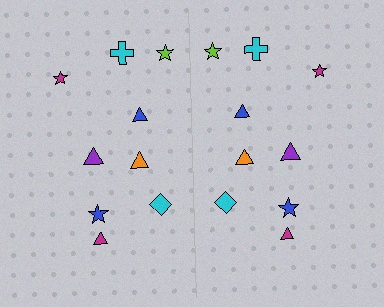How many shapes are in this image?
There are 18 shapes in this image.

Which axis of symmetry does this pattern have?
The pattern has a vertical axis of symmetry running through the center of the image.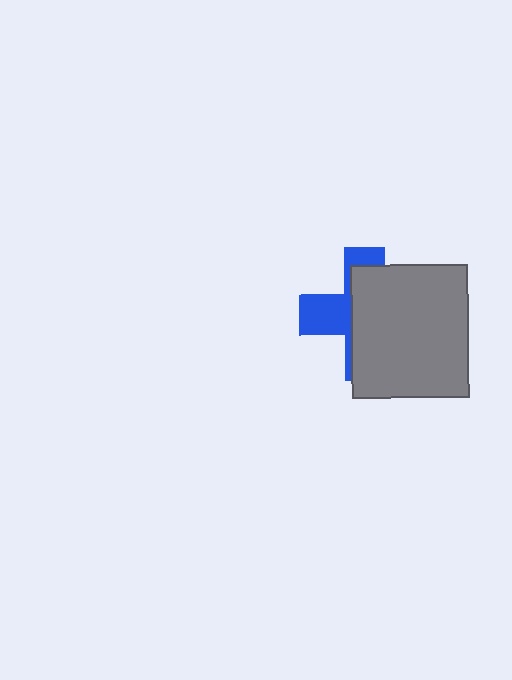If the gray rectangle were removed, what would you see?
You would see the complete blue cross.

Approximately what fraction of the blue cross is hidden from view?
Roughly 64% of the blue cross is hidden behind the gray rectangle.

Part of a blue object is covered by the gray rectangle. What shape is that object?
It is a cross.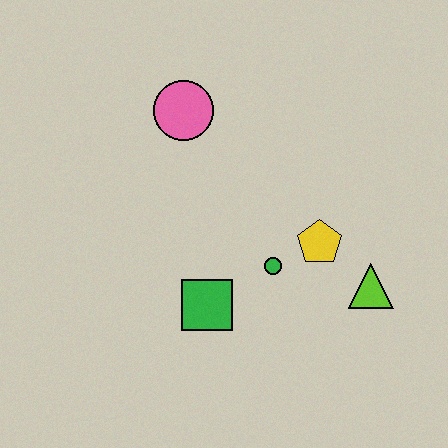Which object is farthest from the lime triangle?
The pink circle is farthest from the lime triangle.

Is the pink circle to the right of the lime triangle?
No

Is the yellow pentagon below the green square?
No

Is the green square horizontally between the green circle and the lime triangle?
No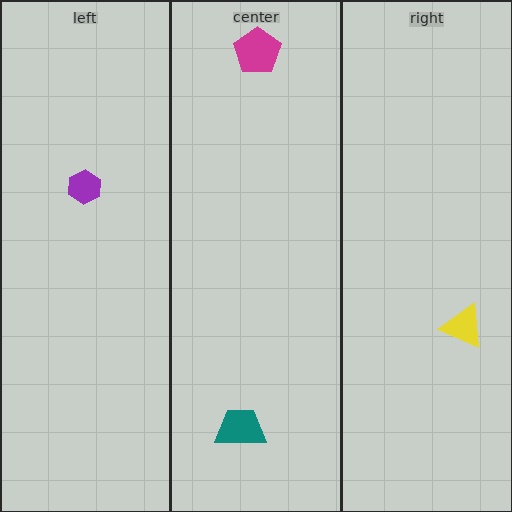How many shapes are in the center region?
2.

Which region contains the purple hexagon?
The left region.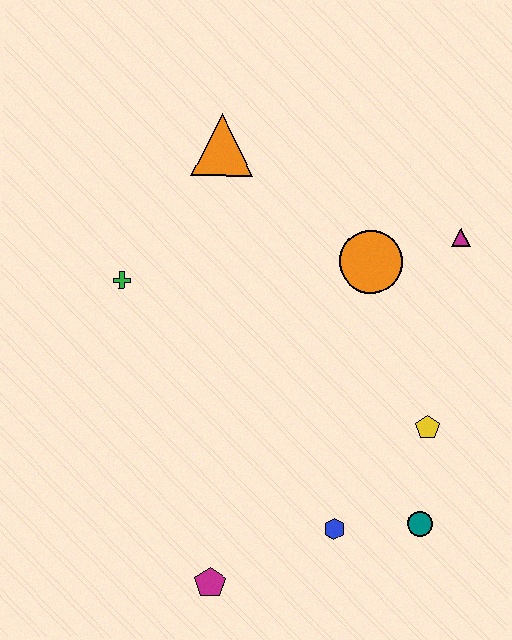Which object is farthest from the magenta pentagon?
The orange triangle is farthest from the magenta pentagon.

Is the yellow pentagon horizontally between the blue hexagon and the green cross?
No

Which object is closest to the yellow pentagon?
The teal circle is closest to the yellow pentagon.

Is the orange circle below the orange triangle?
Yes